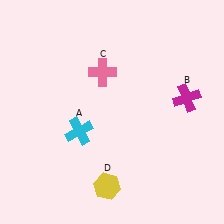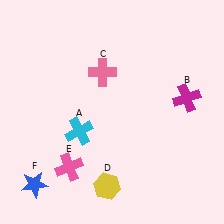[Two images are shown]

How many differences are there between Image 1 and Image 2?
There are 2 differences between the two images.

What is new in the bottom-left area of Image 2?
A blue star (F) was added in the bottom-left area of Image 2.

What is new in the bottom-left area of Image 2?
A pink cross (E) was added in the bottom-left area of Image 2.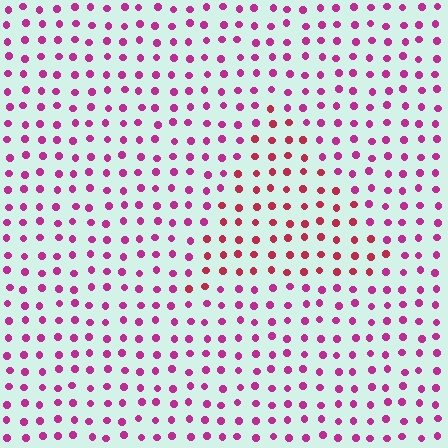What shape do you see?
I see a triangle.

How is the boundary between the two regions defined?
The boundary is defined purely by a slight shift in hue (about 30 degrees). Spacing, size, and orientation are identical on both sides.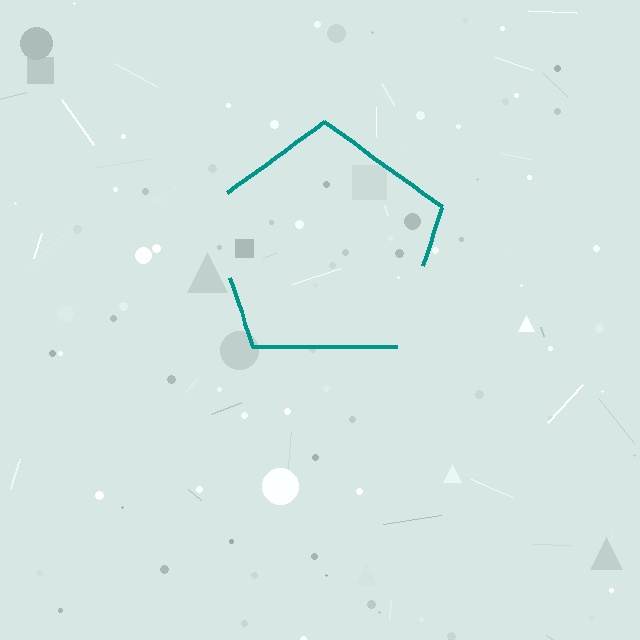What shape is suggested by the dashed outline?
The dashed outline suggests a pentagon.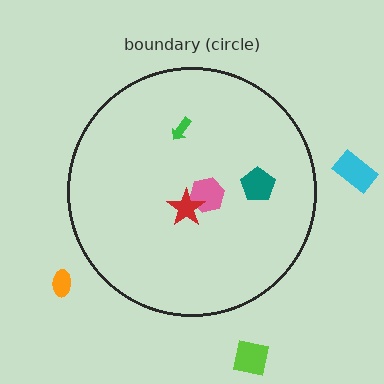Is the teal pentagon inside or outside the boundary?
Inside.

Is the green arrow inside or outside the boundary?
Inside.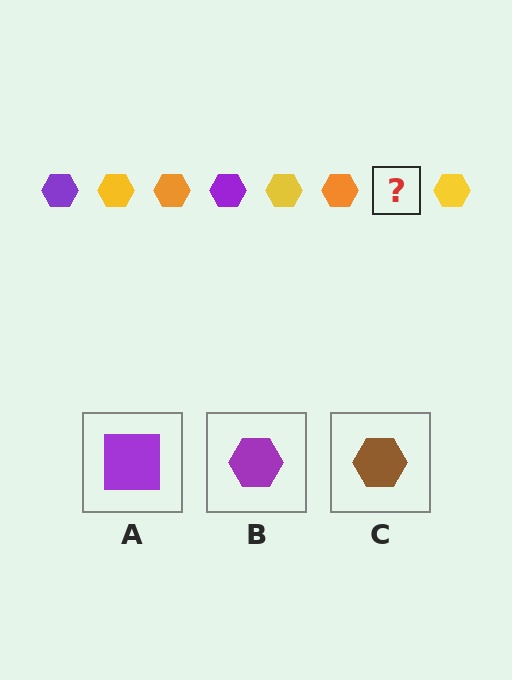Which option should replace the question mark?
Option B.